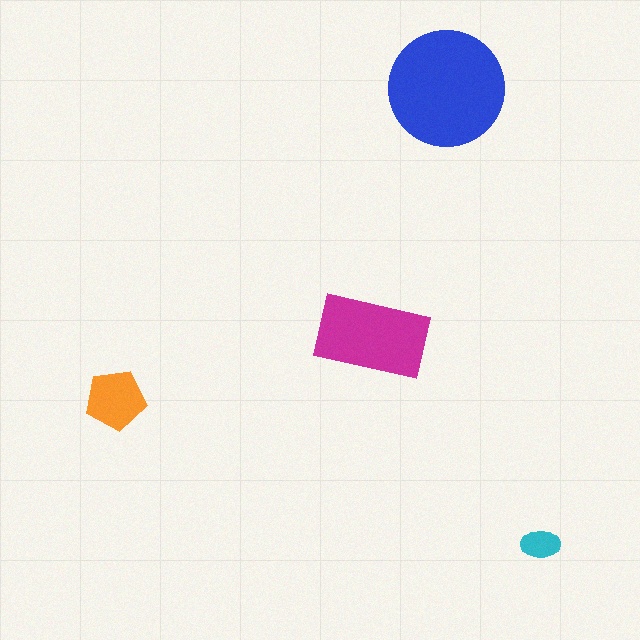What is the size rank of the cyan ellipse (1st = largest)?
4th.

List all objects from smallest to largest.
The cyan ellipse, the orange pentagon, the magenta rectangle, the blue circle.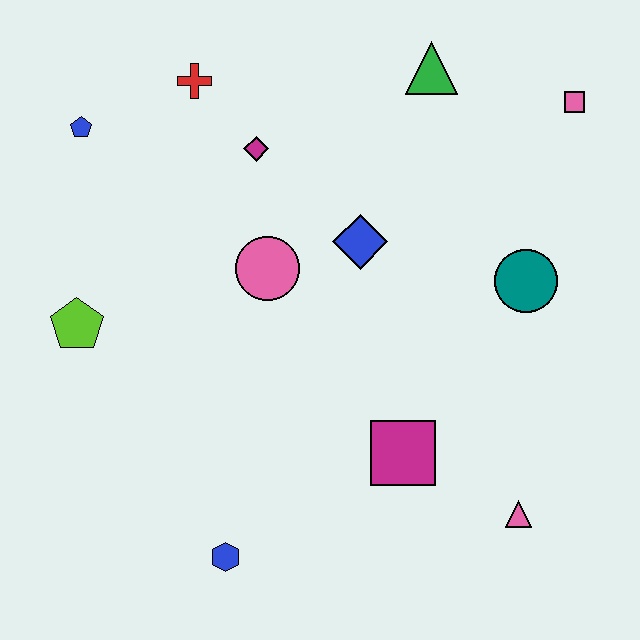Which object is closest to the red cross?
The magenta diamond is closest to the red cross.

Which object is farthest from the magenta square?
The blue pentagon is farthest from the magenta square.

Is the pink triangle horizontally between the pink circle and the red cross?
No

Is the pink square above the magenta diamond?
Yes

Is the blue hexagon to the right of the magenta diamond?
No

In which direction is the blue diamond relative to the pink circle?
The blue diamond is to the right of the pink circle.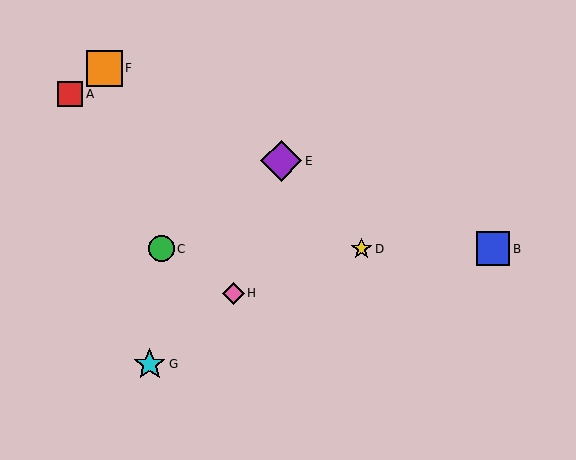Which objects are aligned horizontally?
Objects B, C, D are aligned horizontally.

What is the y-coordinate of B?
Object B is at y≈249.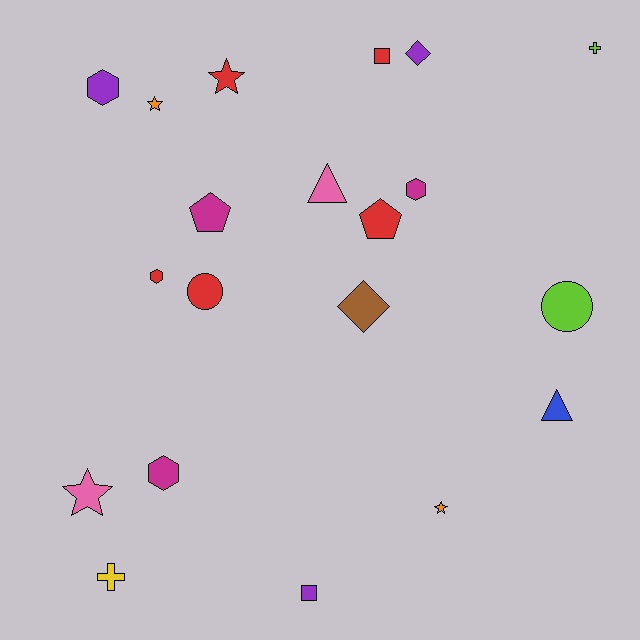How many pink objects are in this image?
There are 2 pink objects.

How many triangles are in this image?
There are 2 triangles.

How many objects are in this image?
There are 20 objects.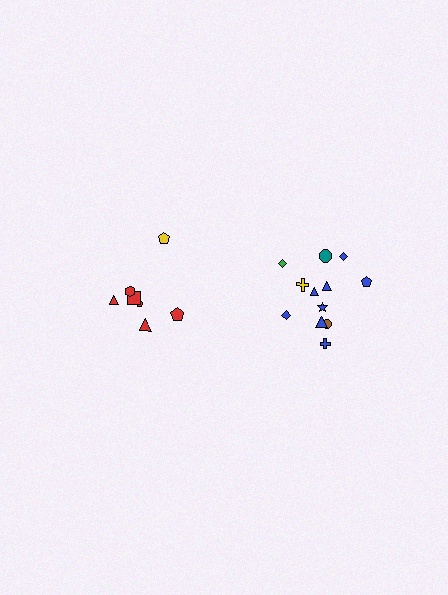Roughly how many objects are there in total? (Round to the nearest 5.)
Roughly 20 objects in total.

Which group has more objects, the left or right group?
The right group.